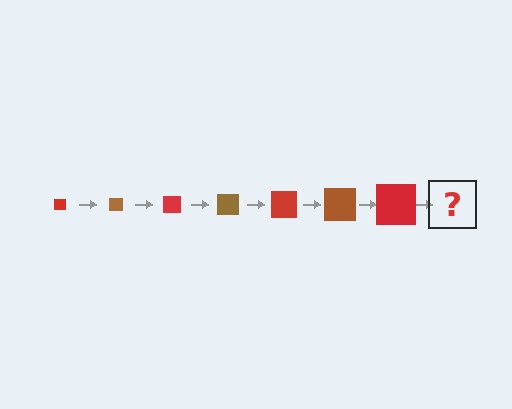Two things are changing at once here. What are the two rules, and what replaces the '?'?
The two rules are that the square grows larger each step and the color cycles through red and brown. The '?' should be a brown square, larger than the previous one.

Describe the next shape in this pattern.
It should be a brown square, larger than the previous one.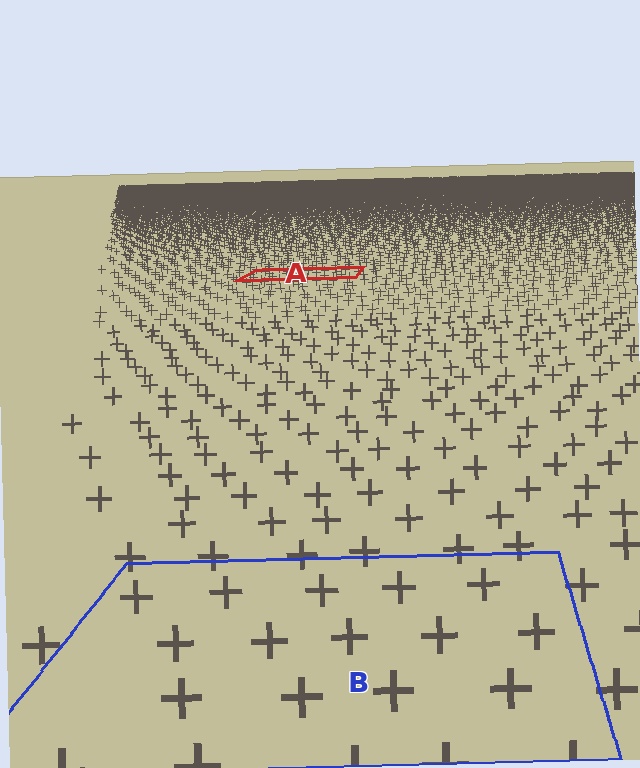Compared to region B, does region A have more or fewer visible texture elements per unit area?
Region A has more texture elements per unit area — they are packed more densely because it is farther away.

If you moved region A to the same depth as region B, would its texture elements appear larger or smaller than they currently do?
They would appear larger. At a closer depth, the same texture elements are projected at a bigger on-screen size.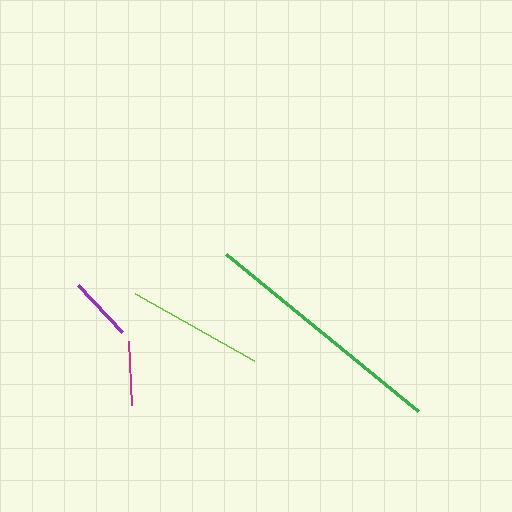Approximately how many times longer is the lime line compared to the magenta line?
The lime line is approximately 2.1 times the length of the magenta line.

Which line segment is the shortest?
The purple line is the shortest at approximately 64 pixels.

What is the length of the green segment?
The green segment is approximately 248 pixels long.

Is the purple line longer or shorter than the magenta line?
The magenta line is longer than the purple line.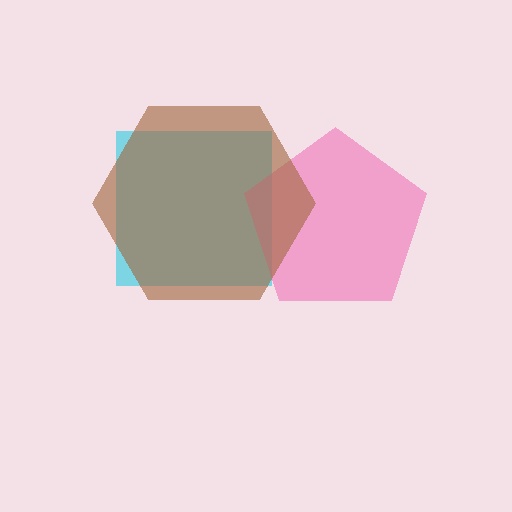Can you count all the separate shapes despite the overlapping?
Yes, there are 3 separate shapes.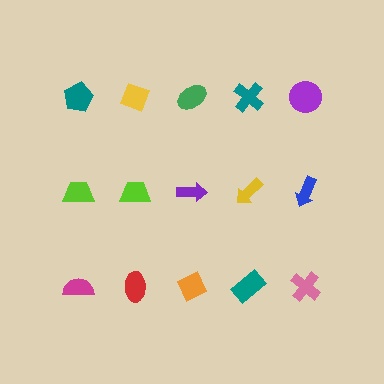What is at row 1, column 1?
A teal pentagon.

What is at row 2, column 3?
A purple arrow.